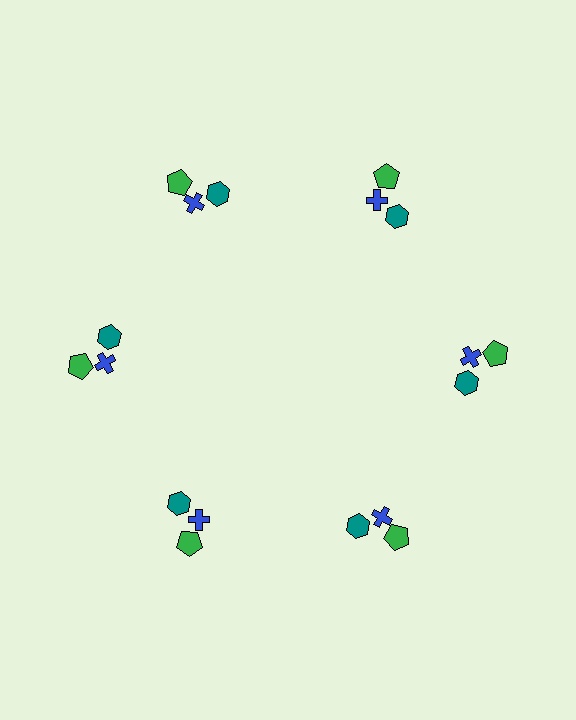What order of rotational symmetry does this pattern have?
This pattern has 6-fold rotational symmetry.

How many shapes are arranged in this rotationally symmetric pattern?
There are 18 shapes, arranged in 6 groups of 3.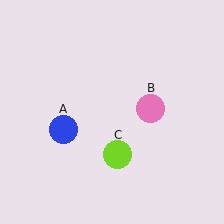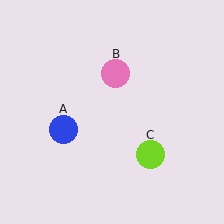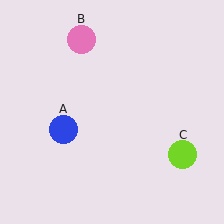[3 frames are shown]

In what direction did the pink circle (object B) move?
The pink circle (object B) moved up and to the left.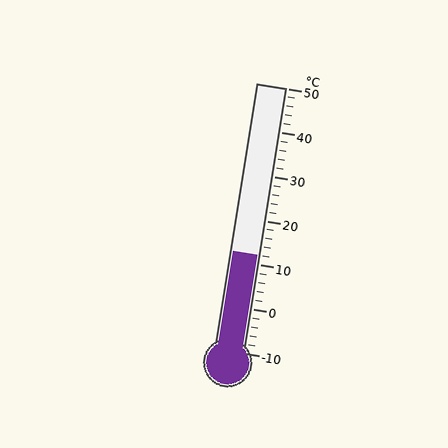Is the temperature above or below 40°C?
The temperature is below 40°C.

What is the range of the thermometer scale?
The thermometer scale ranges from -10°C to 50°C.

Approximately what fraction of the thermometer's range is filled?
The thermometer is filled to approximately 35% of its range.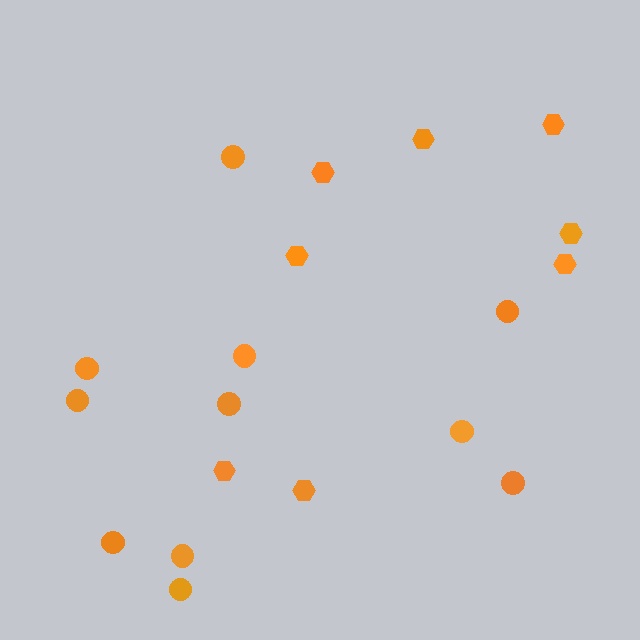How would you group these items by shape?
There are 2 groups: one group of hexagons (8) and one group of circles (11).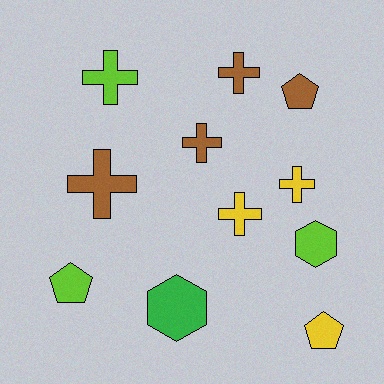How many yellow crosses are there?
There are 2 yellow crosses.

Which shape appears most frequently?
Cross, with 6 objects.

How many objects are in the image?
There are 11 objects.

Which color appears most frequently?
Brown, with 4 objects.